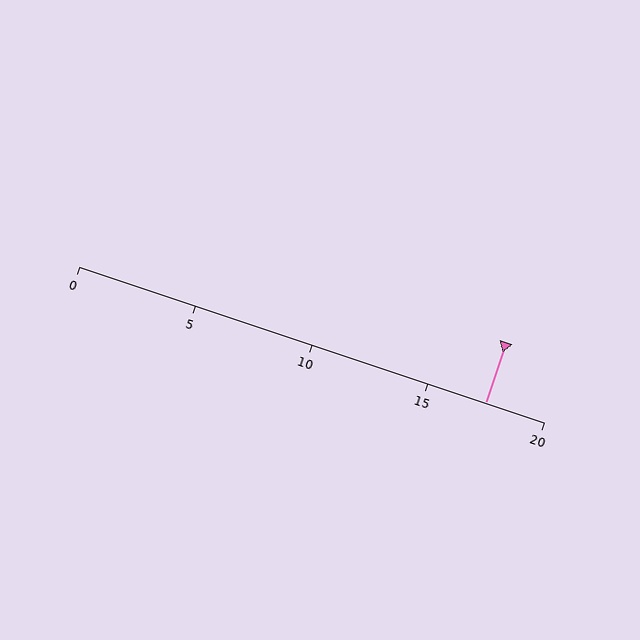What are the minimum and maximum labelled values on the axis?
The axis runs from 0 to 20.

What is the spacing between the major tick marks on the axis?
The major ticks are spaced 5 apart.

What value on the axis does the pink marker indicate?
The marker indicates approximately 17.5.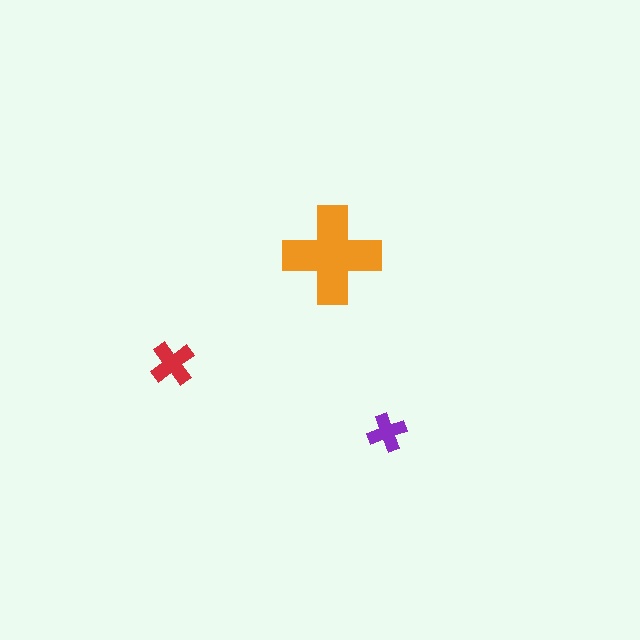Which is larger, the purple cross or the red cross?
The red one.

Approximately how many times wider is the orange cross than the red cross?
About 2 times wider.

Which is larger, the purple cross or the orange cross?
The orange one.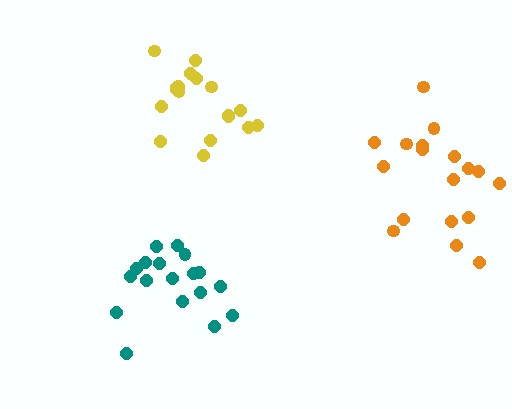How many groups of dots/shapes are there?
There are 3 groups.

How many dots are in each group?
Group 1: 18 dots, Group 2: 18 dots, Group 3: 18 dots (54 total).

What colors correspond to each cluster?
The clusters are colored: yellow, teal, orange.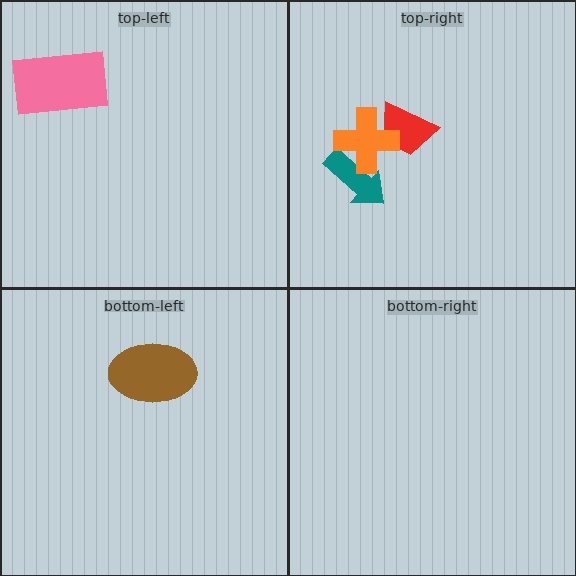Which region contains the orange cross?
The top-right region.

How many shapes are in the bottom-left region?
1.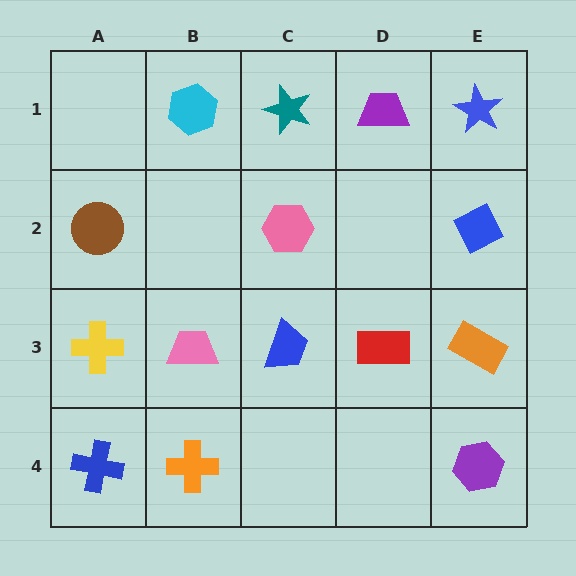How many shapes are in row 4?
3 shapes.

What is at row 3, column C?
A blue trapezoid.